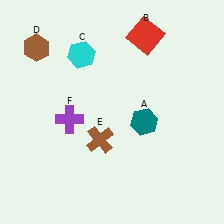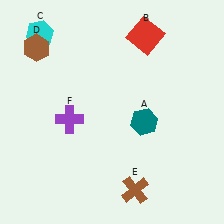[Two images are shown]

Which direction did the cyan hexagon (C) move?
The cyan hexagon (C) moved left.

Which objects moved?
The objects that moved are: the cyan hexagon (C), the brown cross (E).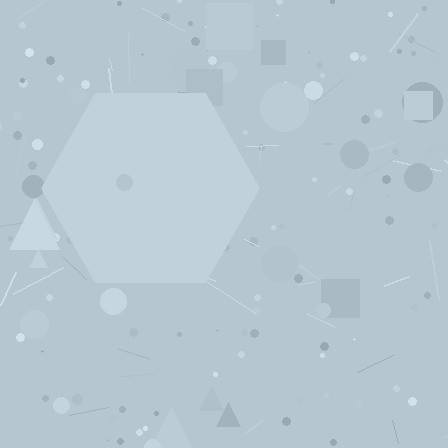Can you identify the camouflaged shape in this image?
The camouflaged shape is a hexagon.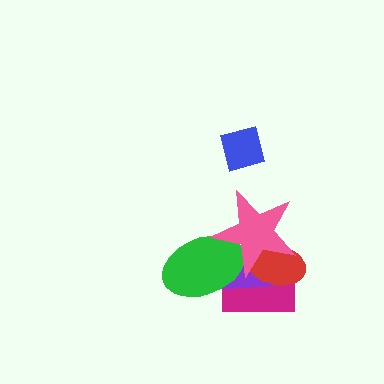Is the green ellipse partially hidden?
Yes, it is partially covered by another shape.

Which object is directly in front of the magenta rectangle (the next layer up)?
The purple rectangle is directly in front of the magenta rectangle.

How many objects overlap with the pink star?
4 objects overlap with the pink star.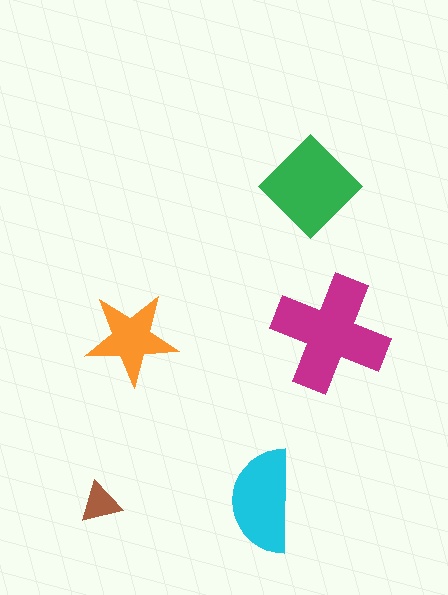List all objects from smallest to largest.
The brown triangle, the orange star, the cyan semicircle, the green diamond, the magenta cross.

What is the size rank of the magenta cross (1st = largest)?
1st.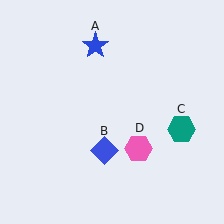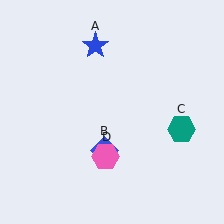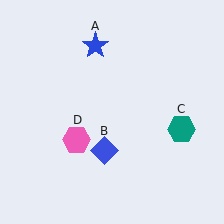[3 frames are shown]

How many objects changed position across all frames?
1 object changed position: pink hexagon (object D).